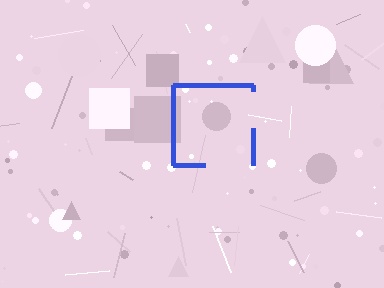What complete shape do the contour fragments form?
The contour fragments form a square.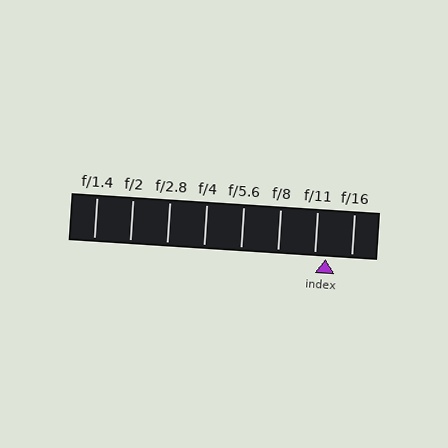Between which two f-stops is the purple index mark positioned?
The index mark is between f/11 and f/16.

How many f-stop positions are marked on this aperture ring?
There are 8 f-stop positions marked.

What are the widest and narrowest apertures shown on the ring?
The widest aperture shown is f/1.4 and the narrowest is f/16.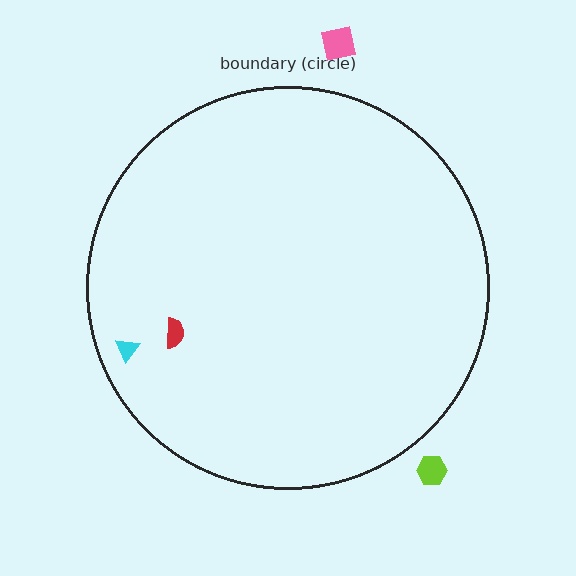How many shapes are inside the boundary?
2 inside, 2 outside.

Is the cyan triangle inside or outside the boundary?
Inside.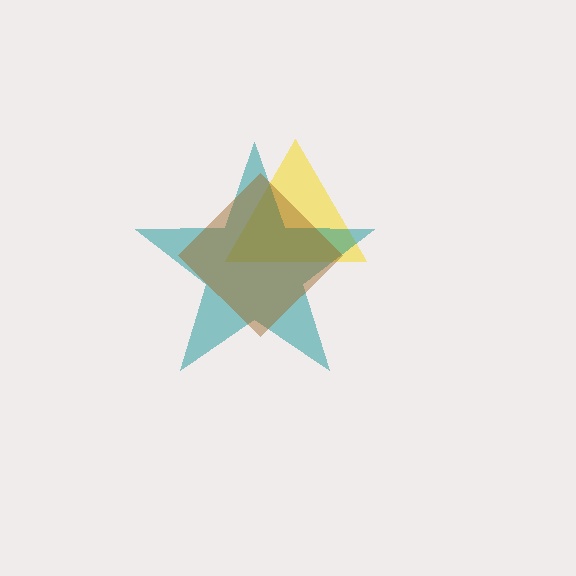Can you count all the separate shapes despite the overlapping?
Yes, there are 3 separate shapes.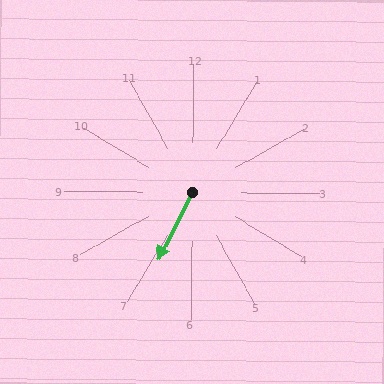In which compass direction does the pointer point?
Southwest.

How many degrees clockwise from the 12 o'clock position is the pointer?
Approximately 207 degrees.